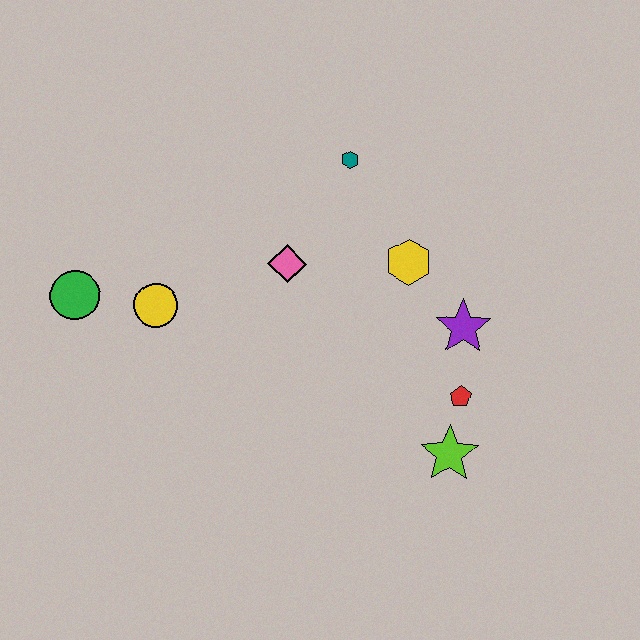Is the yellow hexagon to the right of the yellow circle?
Yes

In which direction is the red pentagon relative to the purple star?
The red pentagon is below the purple star.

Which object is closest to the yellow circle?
The green circle is closest to the yellow circle.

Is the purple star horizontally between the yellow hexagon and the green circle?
No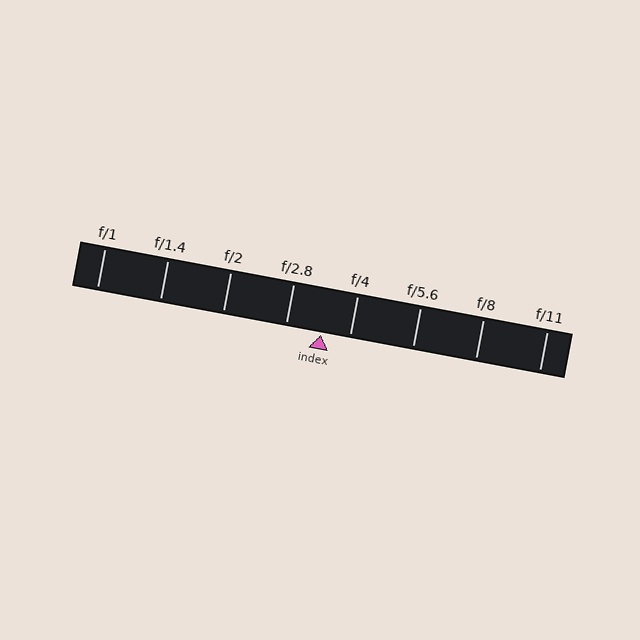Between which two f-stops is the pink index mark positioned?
The index mark is between f/2.8 and f/4.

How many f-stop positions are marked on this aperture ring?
There are 8 f-stop positions marked.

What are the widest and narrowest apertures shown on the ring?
The widest aperture shown is f/1 and the narrowest is f/11.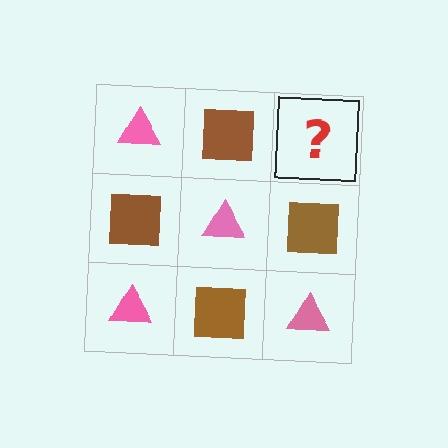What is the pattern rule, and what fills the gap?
The rule is that it alternates pink triangle and brown square in a checkerboard pattern. The gap should be filled with a pink triangle.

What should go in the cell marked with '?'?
The missing cell should contain a pink triangle.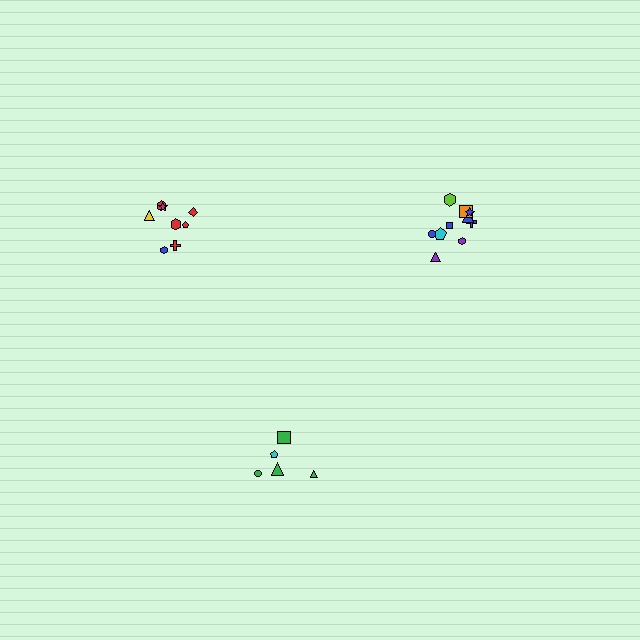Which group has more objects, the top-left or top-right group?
The top-right group.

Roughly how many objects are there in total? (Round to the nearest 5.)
Roughly 25 objects in total.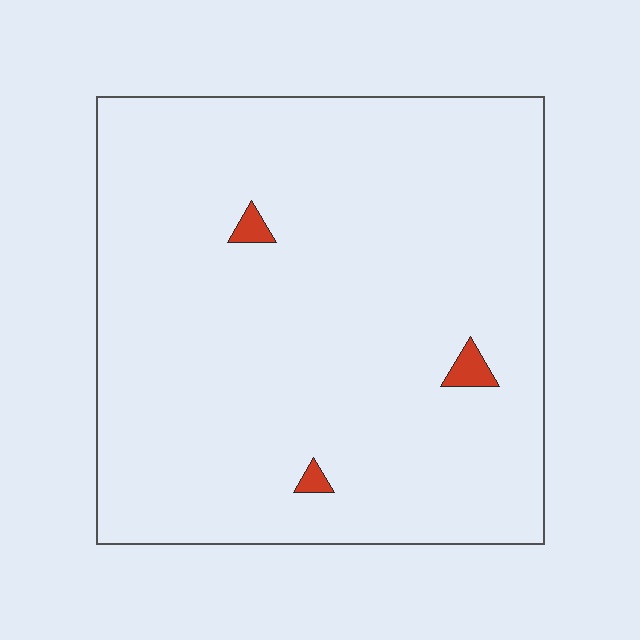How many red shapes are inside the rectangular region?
3.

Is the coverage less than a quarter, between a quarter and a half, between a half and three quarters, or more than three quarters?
Less than a quarter.